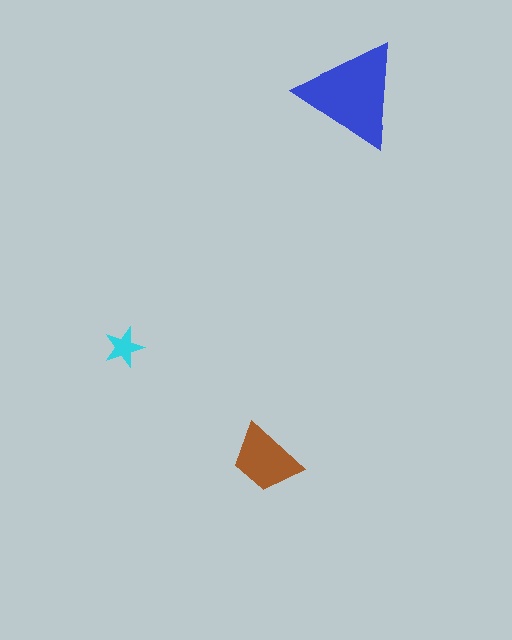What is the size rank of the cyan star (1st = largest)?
3rd.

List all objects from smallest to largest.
The cyan star, the brown trapezoid, the blue triangle.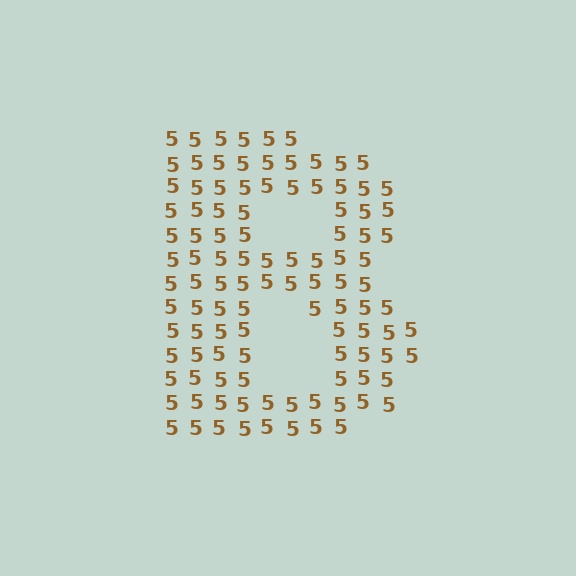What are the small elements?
The small elements are digit 5's.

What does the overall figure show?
The overall figure shows the letter B.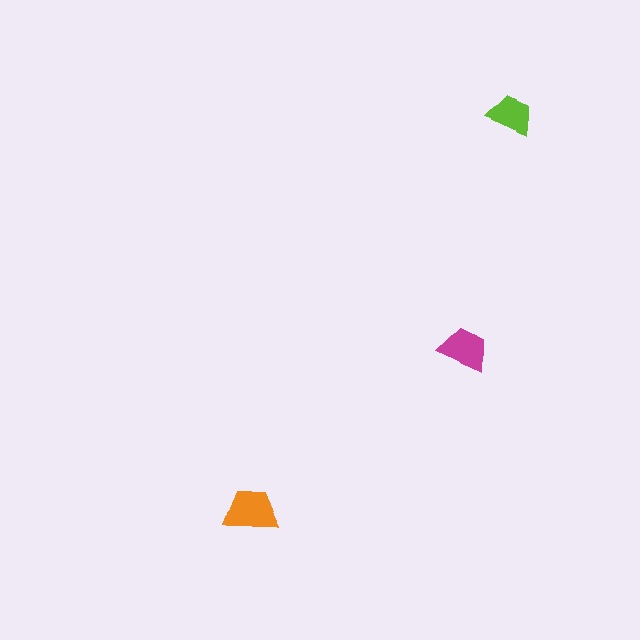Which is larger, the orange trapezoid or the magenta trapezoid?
The orange one.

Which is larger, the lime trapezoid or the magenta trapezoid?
The magenta one.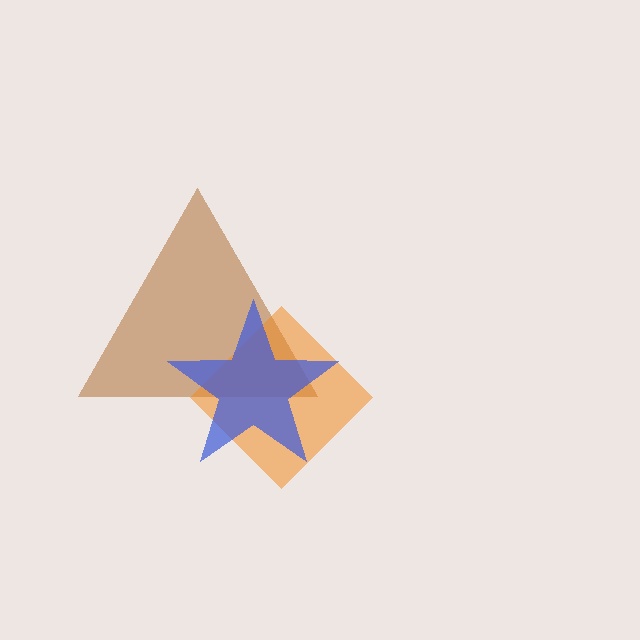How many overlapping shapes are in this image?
There are 3 overlapping shapes in the image.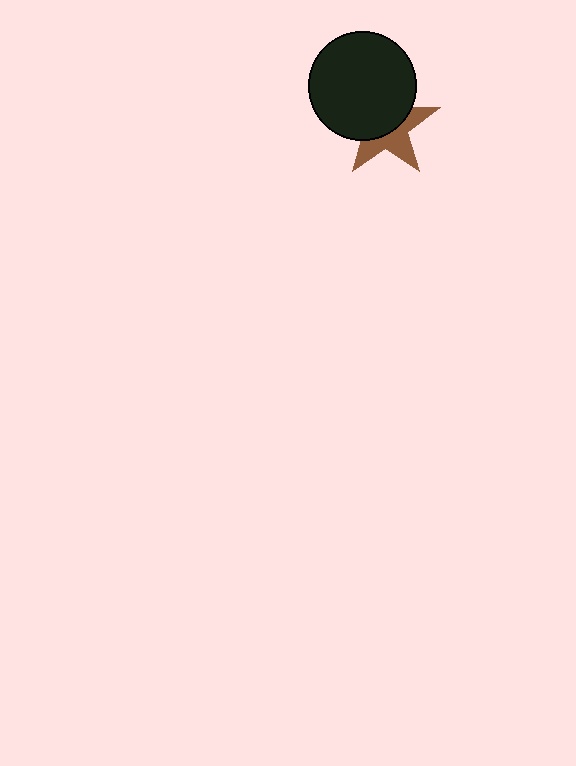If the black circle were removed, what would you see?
You would see the complete brown star.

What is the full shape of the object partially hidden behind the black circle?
The partially hidden object is a brown star.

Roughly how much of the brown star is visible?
A small part of it is visible (roughly 45%).